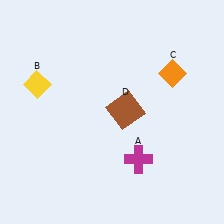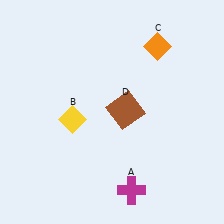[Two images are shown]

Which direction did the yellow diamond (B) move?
The yellow diamond (B) moved down.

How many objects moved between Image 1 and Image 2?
3 objects moved between the two images.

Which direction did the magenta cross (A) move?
The magenta cross (A) moved down.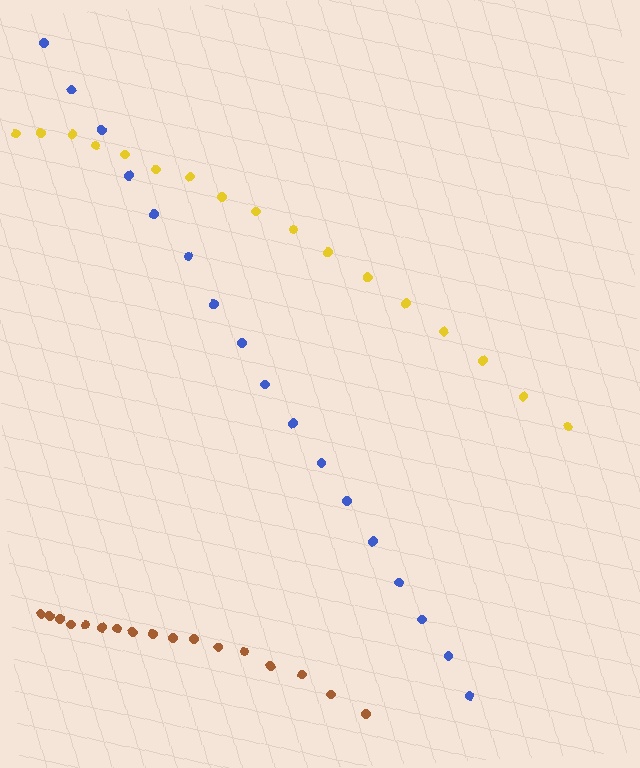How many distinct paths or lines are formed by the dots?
There are 3 distinct paths.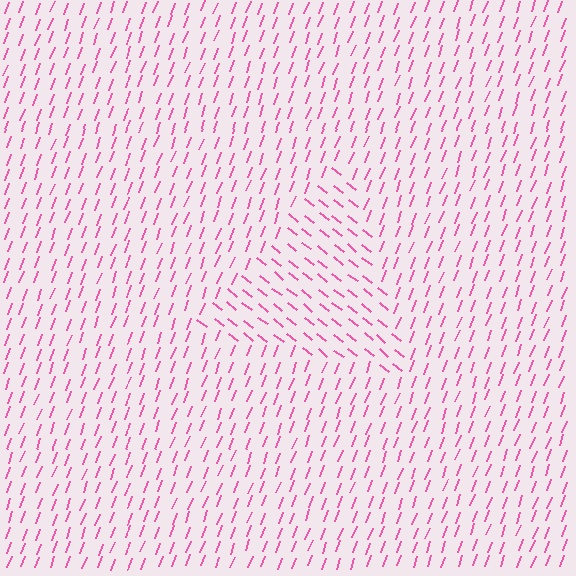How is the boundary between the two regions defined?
The boundary is defined purely by a change in line orientation (approximately 72 degrees difference). All lines are the same color and thickness.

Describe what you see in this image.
The image is filled with small pink line segments. A triangle region in the image has lines oriented differently from the surrounding lines, creating a visible texture boundary.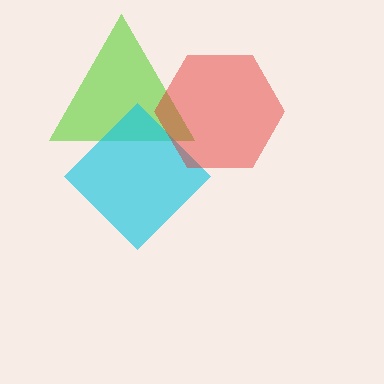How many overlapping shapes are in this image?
There are 3 overlapping shapes in the image.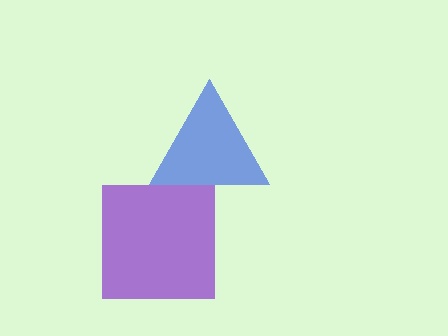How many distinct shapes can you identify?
There are 2 distinct shapes: a purple square, a blue triangle.